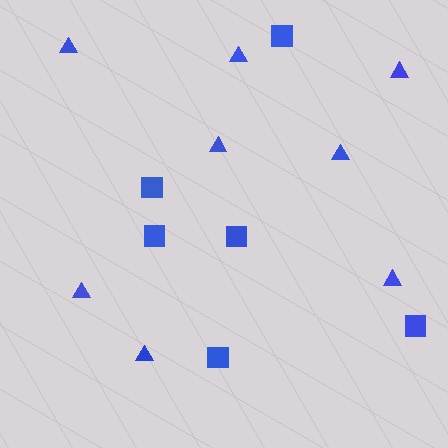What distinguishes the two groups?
There are 2 groups: one group of triangles (8) and one group of squares (6).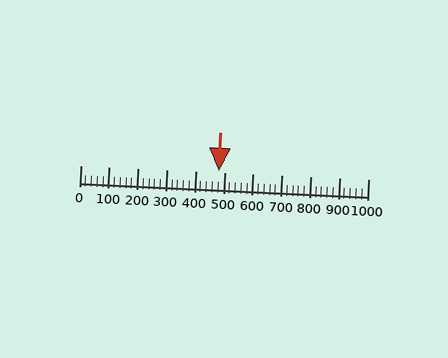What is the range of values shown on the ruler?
The ruler shows values from 0 to 1000.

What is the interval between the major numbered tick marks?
The major tick marks are spaced 100 units apart.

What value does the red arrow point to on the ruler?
The red arrow points to approximately 480.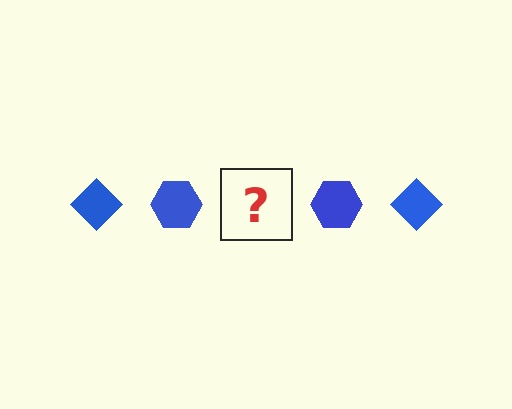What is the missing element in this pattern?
The missing element is a blue diamond.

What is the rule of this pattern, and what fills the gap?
The rule is that the pattern cycles through diamond, hexagon shapes in blue. The gap should be filled with a blue diamond.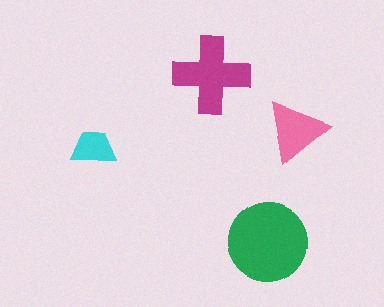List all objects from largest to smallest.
The green circle, the magenta cross, the pink triangle, the cyan trapezoid.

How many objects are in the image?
There are 4 objects in the image.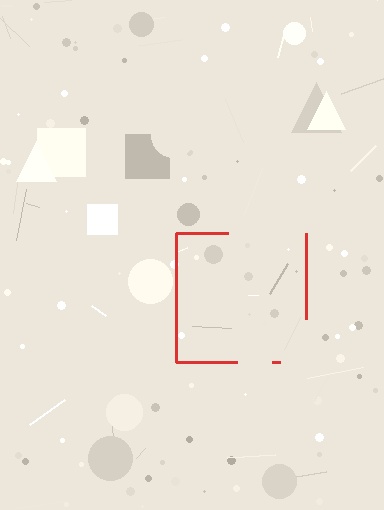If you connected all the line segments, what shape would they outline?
They would outline a square.